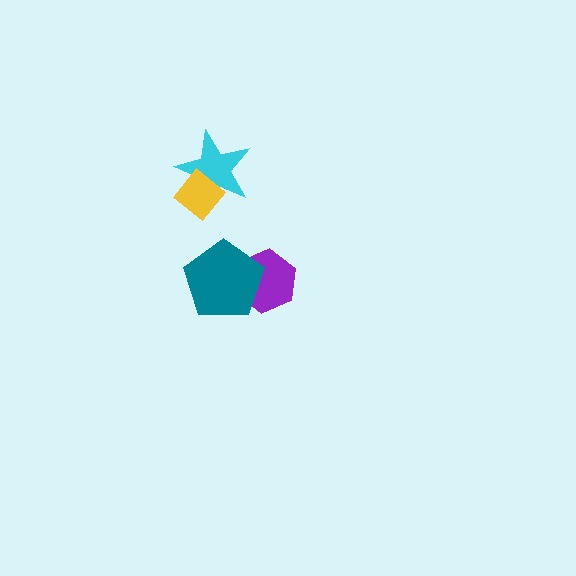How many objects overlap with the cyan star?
1 object overlaps with the cyan star.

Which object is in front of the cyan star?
The yellow diamond is in front of the cyan star.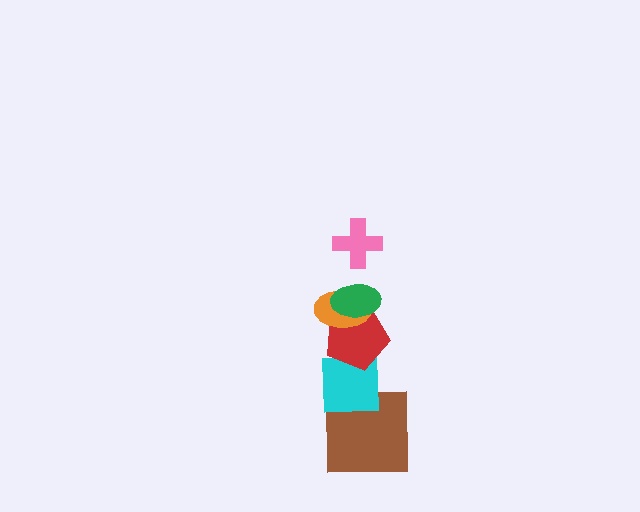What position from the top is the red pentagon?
The red pentagon is 4th from the top.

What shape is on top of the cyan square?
The red pentagon is on top of the cyan square.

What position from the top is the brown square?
The brown square is 6th from the top.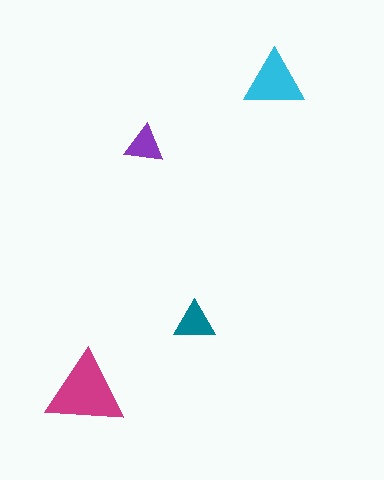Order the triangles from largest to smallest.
the magenta one, the cyan one, the teal one, the purple one.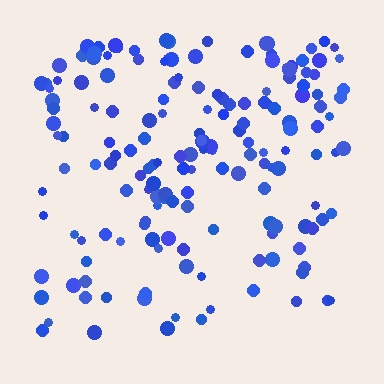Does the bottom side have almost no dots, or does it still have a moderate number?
Still a moderate number, just noticeably fewer than the top.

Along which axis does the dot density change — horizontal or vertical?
Vertical.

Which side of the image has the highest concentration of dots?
The top.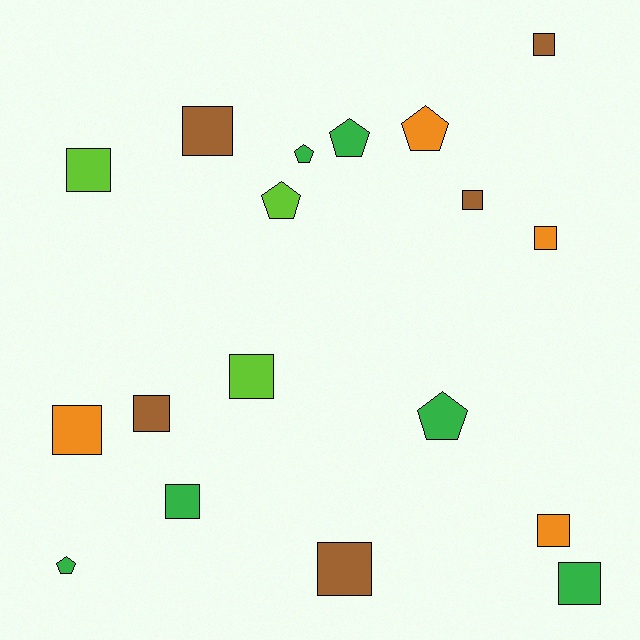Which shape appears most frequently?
Square, with 12 objects.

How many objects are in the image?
There are 18 objects.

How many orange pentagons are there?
There is 1 orange pentagon.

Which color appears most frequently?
Green, with 6 objects.